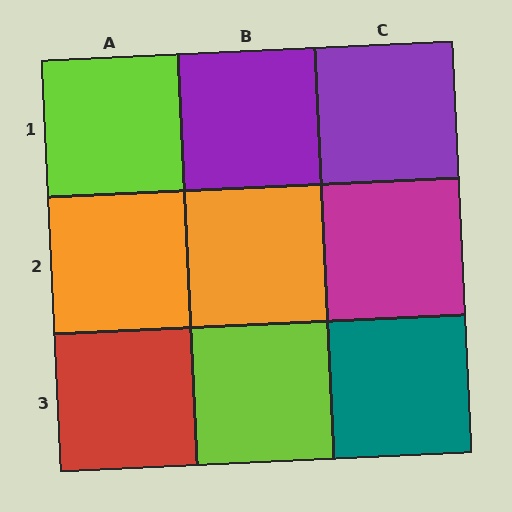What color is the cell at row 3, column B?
Lime.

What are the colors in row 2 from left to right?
Orange, orange, magenta.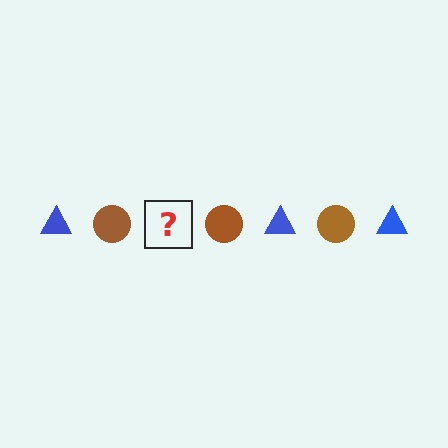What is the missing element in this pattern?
The missing element is a blue triangle.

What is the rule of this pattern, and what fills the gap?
The rule is that the pattern alternates between blue triangle and brown circle. The gap should be filled with a blue triangle.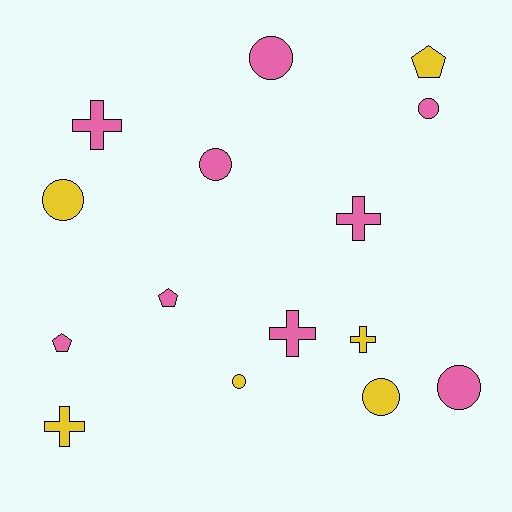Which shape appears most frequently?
Circle, with 7 objects.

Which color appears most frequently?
Pink, with 9 objects.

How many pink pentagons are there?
There are 2 pink pentagons.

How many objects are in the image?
There are 15 objects.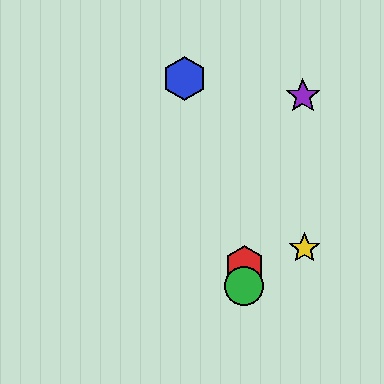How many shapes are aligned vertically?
2 shapes (the red hexagon, the green circle) are aligned vertically.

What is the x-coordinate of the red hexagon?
The red hexagon is at x≈244.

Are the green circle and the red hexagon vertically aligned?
Yes, both are at x≈244.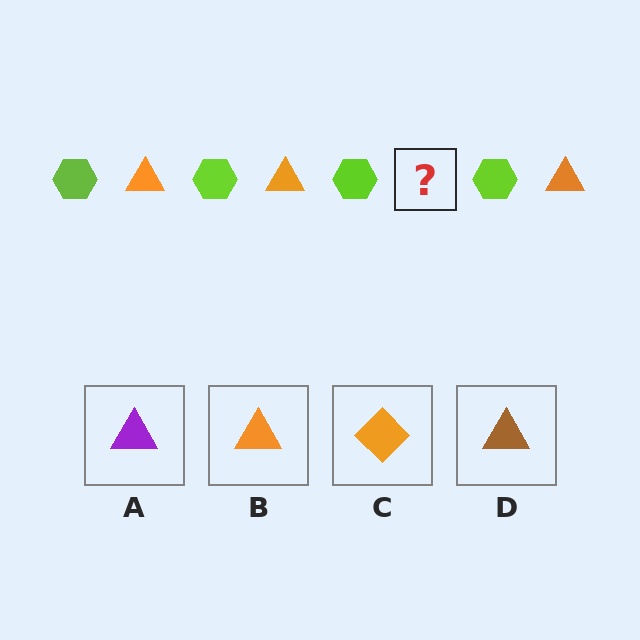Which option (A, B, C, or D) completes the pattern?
B.